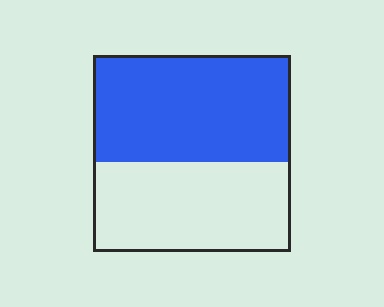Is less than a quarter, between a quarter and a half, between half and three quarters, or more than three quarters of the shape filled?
Between half and three quarters.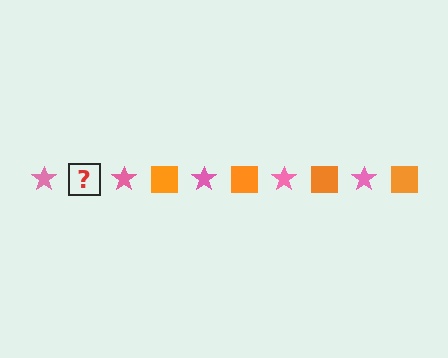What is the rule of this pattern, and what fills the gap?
The rule is that the pattern alternates between pink star and orange square. The gap should be filled with an orange square.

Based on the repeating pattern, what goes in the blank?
The blank should be an orange square.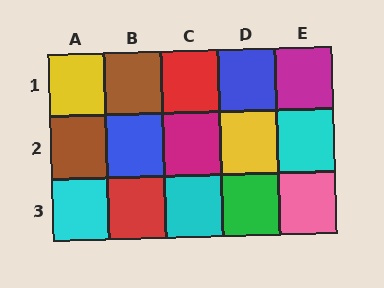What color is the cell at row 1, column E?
Magenta.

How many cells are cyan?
3 cells are cyan.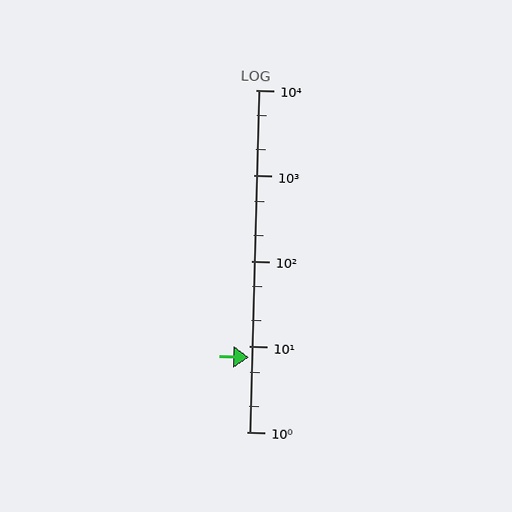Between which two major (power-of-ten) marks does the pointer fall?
The pointer is between 1 and 10.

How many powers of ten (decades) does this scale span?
The scale spans 4 decades, from 1 to 10000.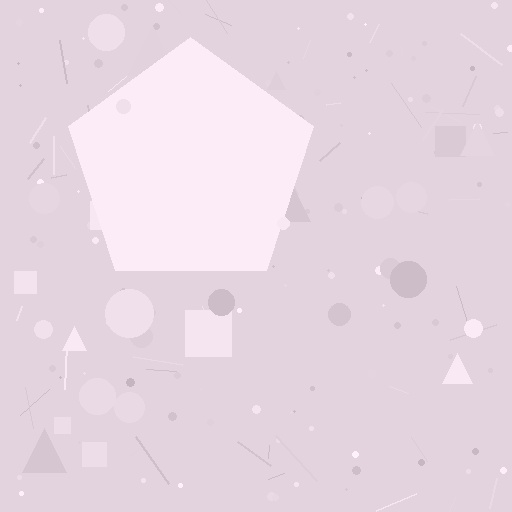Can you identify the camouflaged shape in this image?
The camouflaged shape is a pentagon.